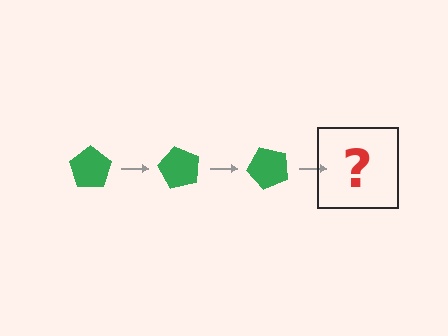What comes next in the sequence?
The next element should be a green pentagon rotated 180 degrees.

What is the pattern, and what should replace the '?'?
The pattern is that the pentagon rotates 60 degrees each step. The '?' should be a green pentagon rotated 180 degrees.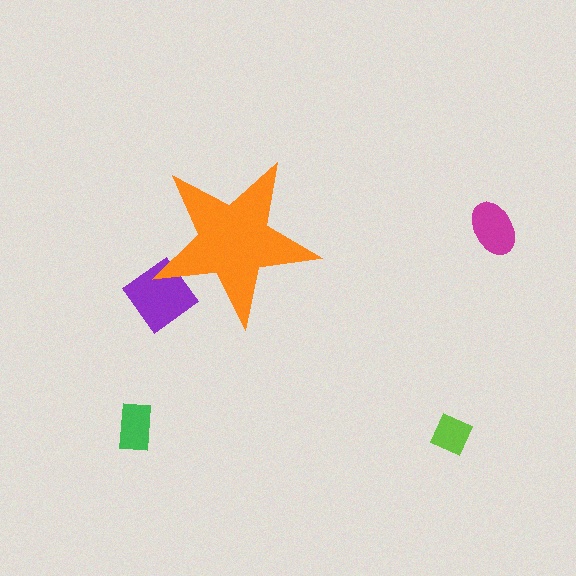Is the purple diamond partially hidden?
Yes, the purple diamond is partially hidden behind the orange star.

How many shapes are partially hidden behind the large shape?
1 shape is partially hidden.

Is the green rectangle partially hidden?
No, the green rectangle is fully visible.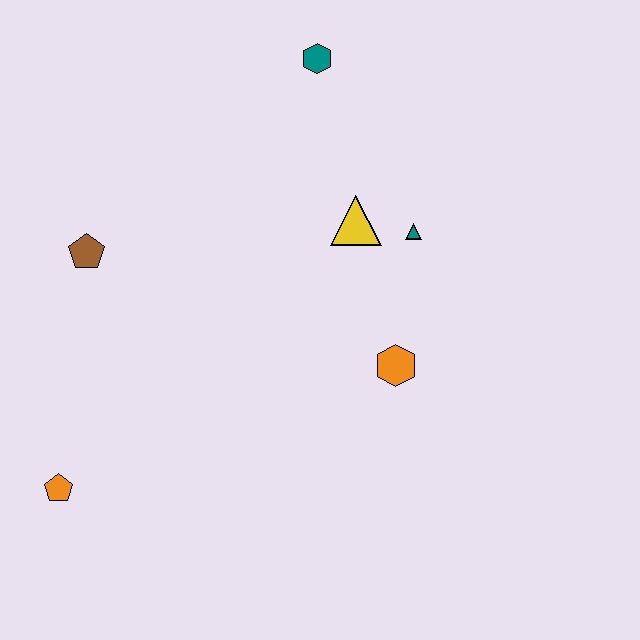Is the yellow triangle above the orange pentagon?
Yes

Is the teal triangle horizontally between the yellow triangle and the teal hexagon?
No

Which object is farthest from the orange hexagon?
The orange pentagon is farthest from the orange hexagon.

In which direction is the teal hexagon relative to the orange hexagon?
The teal hexagon is above the orange hexagon.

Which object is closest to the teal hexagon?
The yellow triangle is closest to the teal hexagon.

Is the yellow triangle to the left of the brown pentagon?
No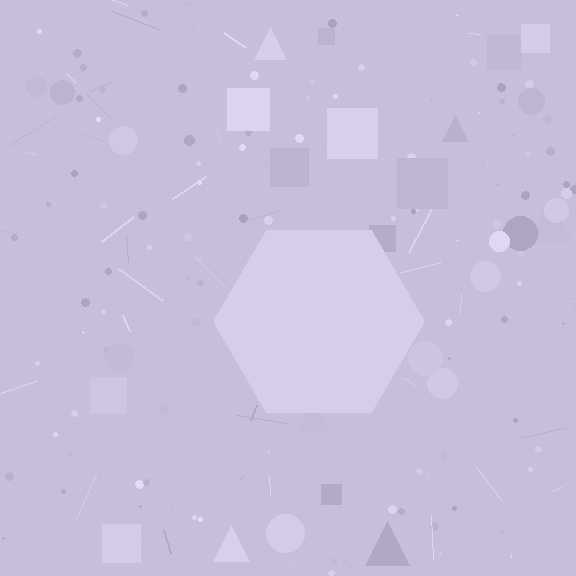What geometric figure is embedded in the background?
A hexagon is embedded in the background.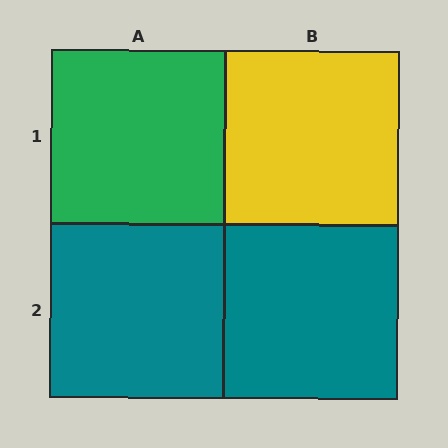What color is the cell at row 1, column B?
Yellow.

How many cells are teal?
2 cells are teal.